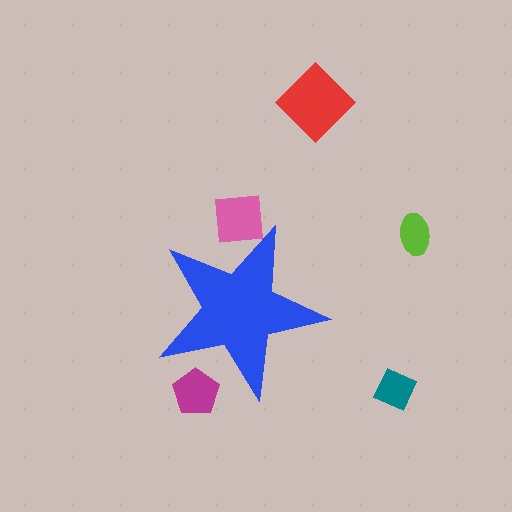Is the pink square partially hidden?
Yes, the pink square is partially hidden behind the blue star.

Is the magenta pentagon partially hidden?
Yes, the magenta pentagon is partially hidden behind the blue star.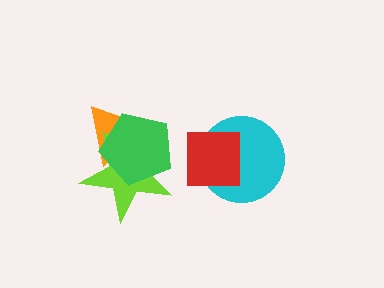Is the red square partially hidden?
No, no other shape covers it.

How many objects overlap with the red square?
1 object overlaps with the red square.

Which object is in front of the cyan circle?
The red square is in front of the cyan circle.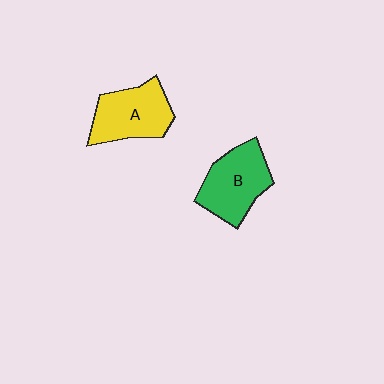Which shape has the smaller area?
Shape A (yellow).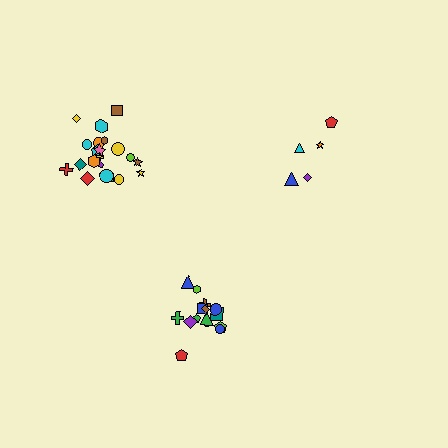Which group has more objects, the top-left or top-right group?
The top-left group.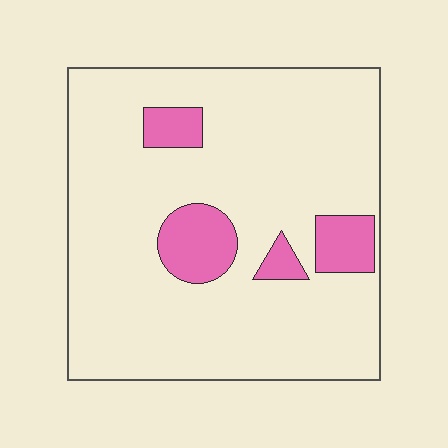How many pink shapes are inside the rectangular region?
4.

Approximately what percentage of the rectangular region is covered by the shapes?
Approximately 15%.